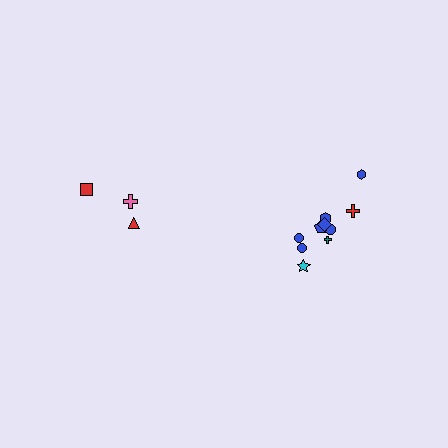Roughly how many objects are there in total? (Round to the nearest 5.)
Roughly 15 objects in total.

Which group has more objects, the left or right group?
The right group.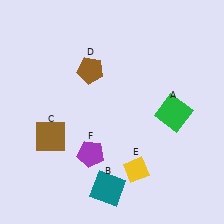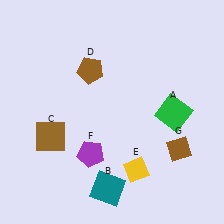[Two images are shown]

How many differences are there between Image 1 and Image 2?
There is 1 difference between the two images.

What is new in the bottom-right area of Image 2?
A brown diamond (G) was added in the bottom-right area of Image 2.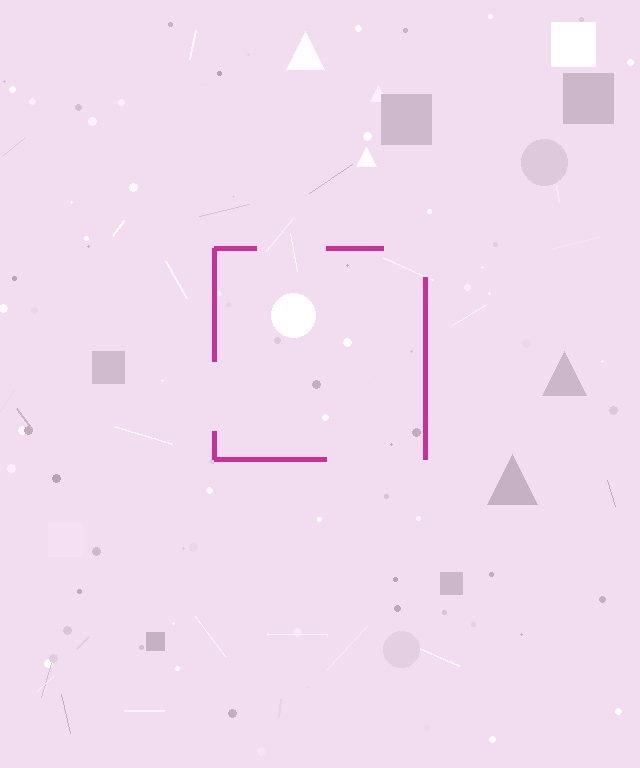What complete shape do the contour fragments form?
The contour fragments form a square.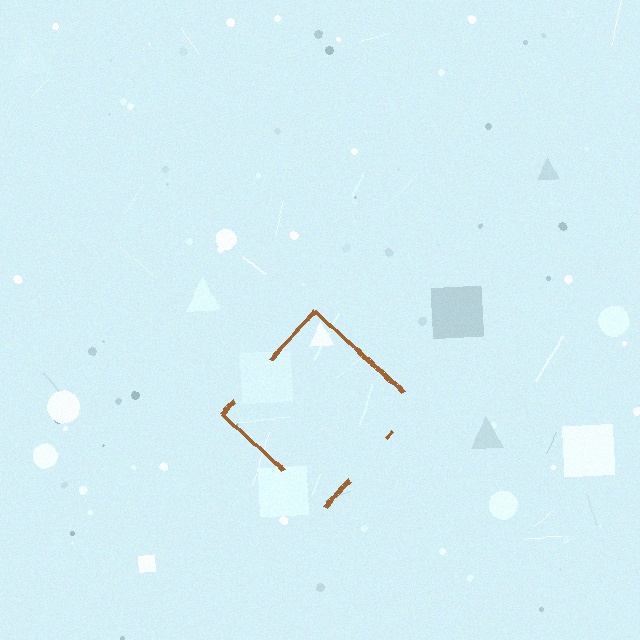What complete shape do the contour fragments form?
The contour fragments form a diamond.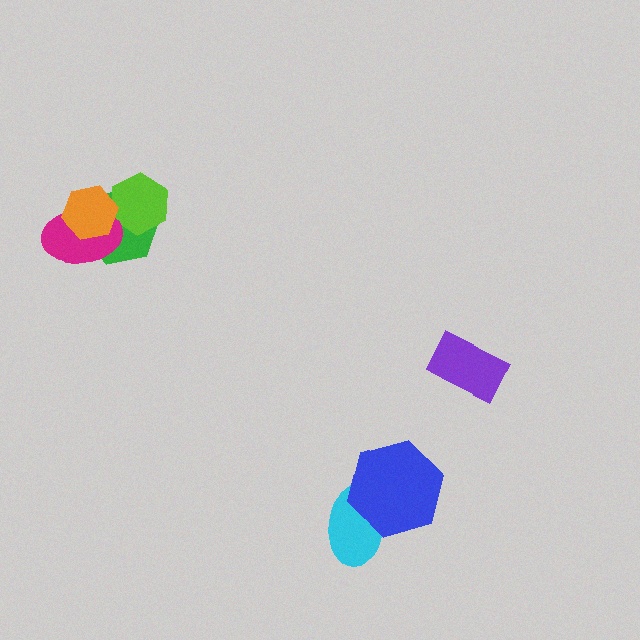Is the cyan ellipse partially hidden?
Yes, it is partially covered by another shape.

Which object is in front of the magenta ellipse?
The orange hexagon is in front of the magenta ellipse.